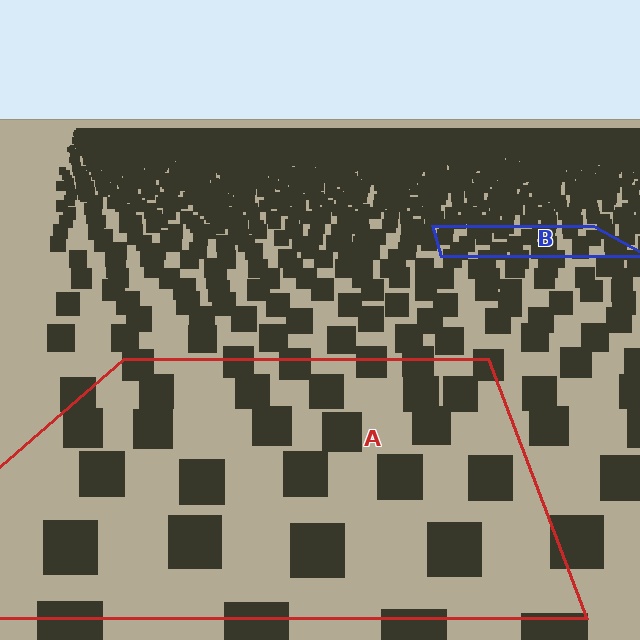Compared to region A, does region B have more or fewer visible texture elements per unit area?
Region B has more texture elements per unit area — they are packed more densely because it is farther away.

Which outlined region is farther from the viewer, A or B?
Region B is farther from the viewer — the texture elements inside it appear smaller and more densely packed.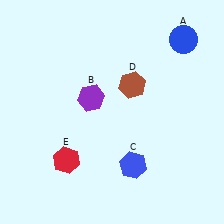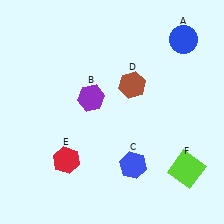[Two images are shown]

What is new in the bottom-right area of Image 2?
A lime square (F) was added in the bottom-right area of Image 2.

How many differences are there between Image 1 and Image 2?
There is 1 difference between the two images.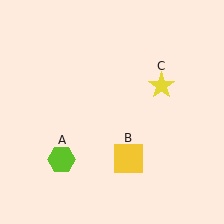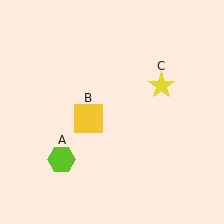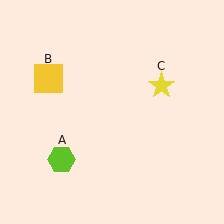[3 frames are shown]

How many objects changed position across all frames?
1 object changed position: yellow square (object B).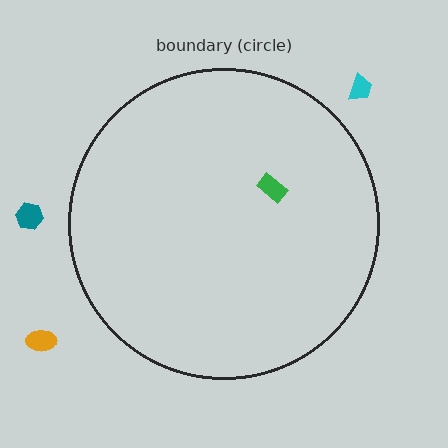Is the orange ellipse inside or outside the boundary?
Outside.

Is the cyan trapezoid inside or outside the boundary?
Outside.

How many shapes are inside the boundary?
1 inside, 3 outside.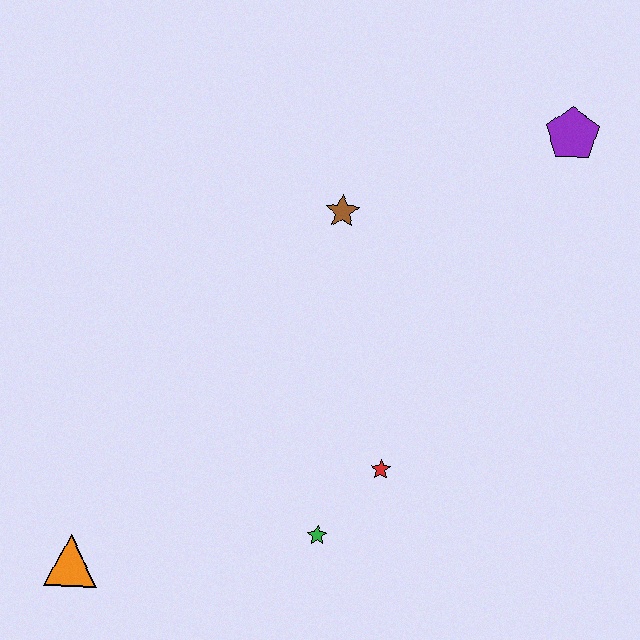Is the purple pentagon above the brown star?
Yes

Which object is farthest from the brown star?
The orange triangle is farthest from the brown star.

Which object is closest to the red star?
The green star is closest to the red star.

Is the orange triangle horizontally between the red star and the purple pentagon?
No